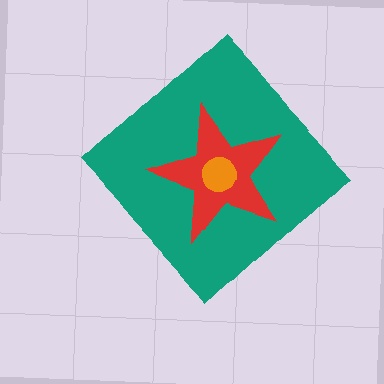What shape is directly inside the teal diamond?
The red star.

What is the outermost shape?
The teal diamond.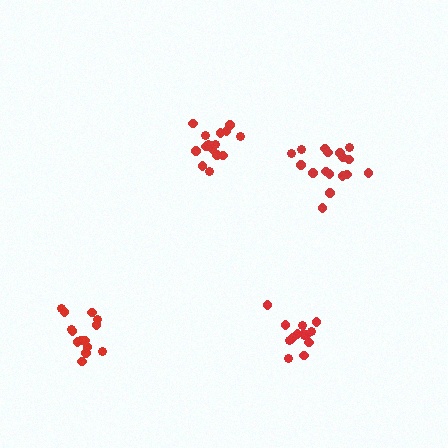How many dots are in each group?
Group 1: 15 dots, Group 2: 17 dots, Group 3: 14 dots, Group 4: 14 dots (60 total).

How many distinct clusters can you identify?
There are 4 distinct clusters.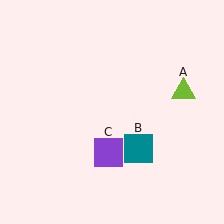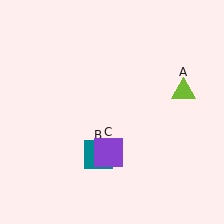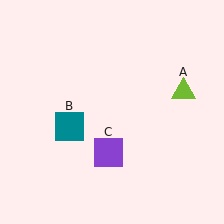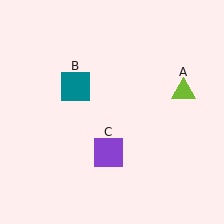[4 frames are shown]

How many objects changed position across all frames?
1 object changed position: teal square (object B).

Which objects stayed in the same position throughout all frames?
Lime triangle (object A) and purple square (object C) remained stationary.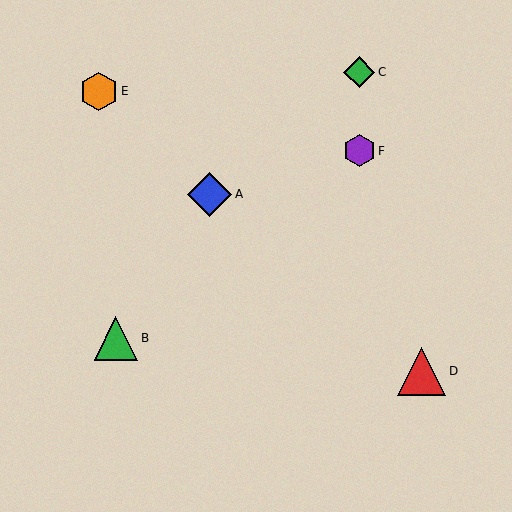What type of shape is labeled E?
Shape E is an orange hexagon.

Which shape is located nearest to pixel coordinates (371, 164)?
The purple hexagon (labeled F) at (359, 151) is nearest to that location.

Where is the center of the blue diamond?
The center of the blue diamond is at (210, 194).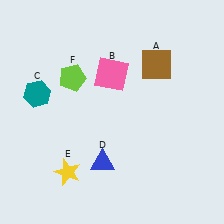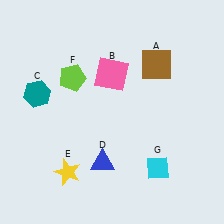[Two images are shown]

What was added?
A cyan diamond (G) was added in Image 2.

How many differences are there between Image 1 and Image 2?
There is 1 difference between the two images.